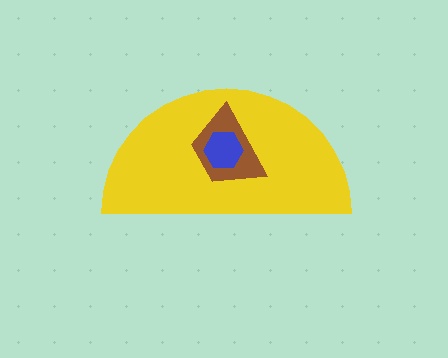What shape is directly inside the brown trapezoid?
The blue hexagon.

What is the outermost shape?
The yellow semicircle.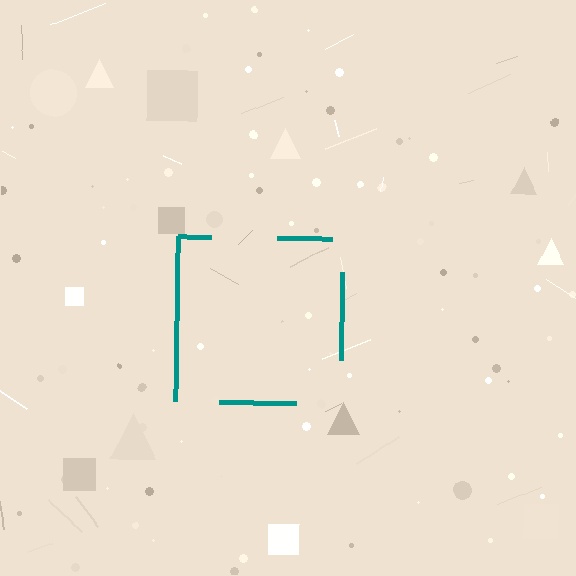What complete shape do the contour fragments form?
The contour fragments form a square.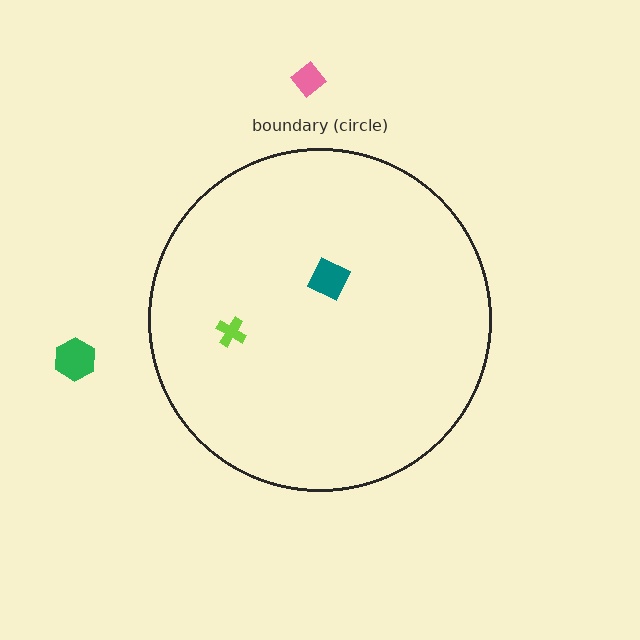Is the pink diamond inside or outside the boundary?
Outside.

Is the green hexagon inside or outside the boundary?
Outside.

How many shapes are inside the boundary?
2 inside, 2 outside.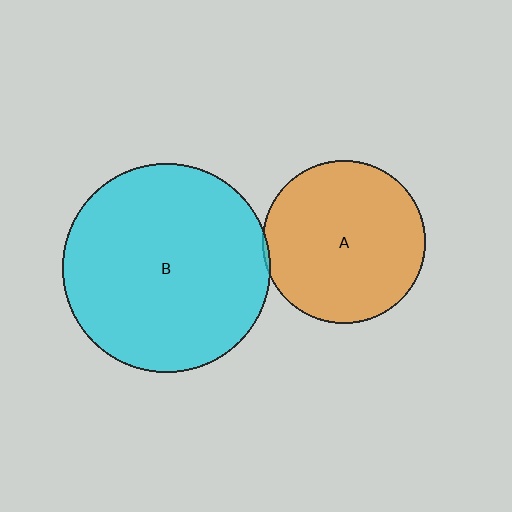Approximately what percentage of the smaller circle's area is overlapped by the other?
Approximately 5%.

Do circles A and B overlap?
Yes.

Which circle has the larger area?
Circle B (cyan).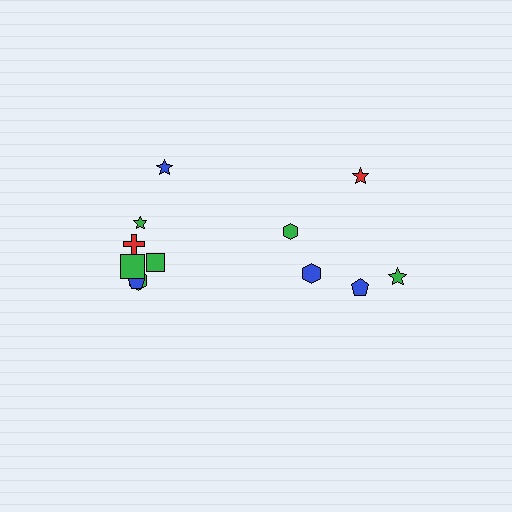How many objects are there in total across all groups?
There are 12 objects.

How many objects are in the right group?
There are 5 objects.